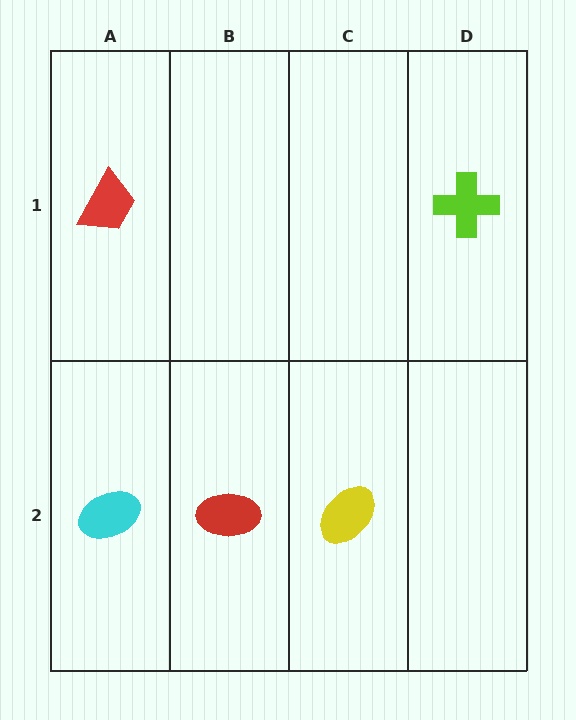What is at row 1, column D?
A lime cross.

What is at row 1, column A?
A red trapezoid.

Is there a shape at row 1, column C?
No, that cell is empty.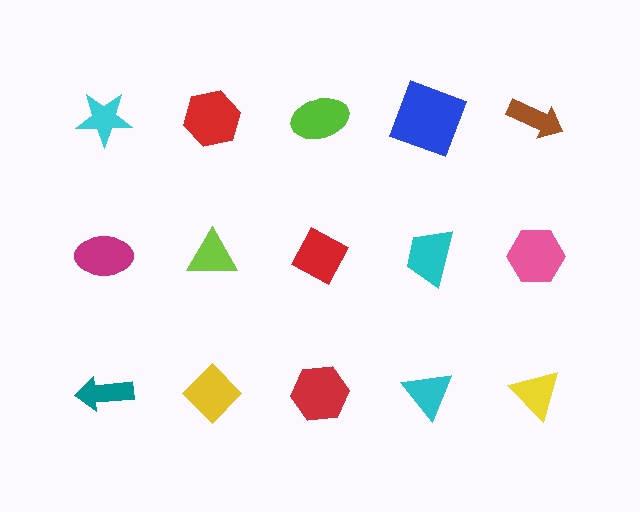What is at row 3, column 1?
A teal arrow.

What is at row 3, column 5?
A yellow triangle.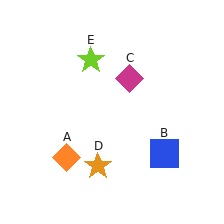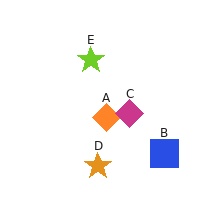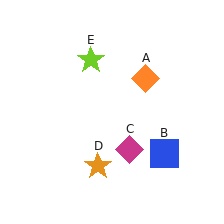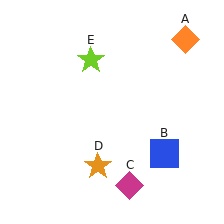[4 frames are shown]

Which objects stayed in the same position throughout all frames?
Blue square (object B) and orange star (object D) and lime star (object E) remained stationary.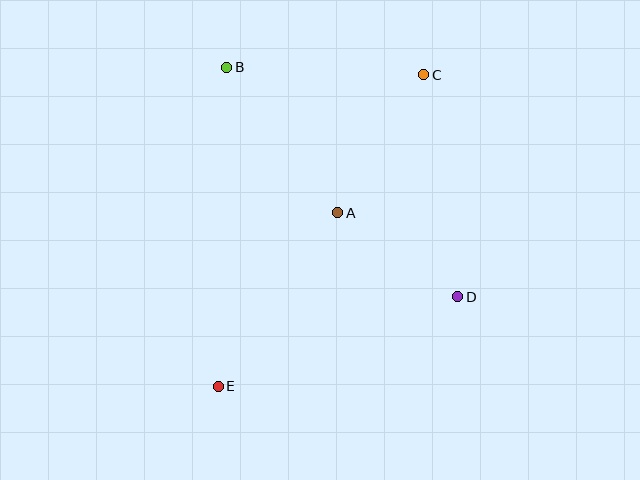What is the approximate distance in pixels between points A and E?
The distance between A and E is approximately 211 pixels.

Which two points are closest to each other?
Points A and D are closest to each other.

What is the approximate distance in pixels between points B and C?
The distance between B and C is approximately 198 pixels.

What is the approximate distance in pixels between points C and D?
The distance between C and D is approximately 225 pixels.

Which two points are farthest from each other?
Points C and E are farthest from each other.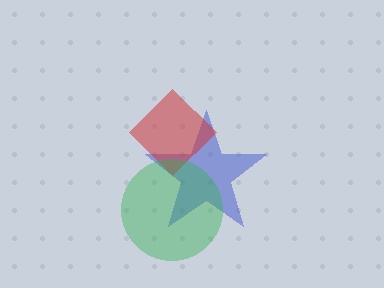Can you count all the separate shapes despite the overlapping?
Yes, there are 3 separate shapes.